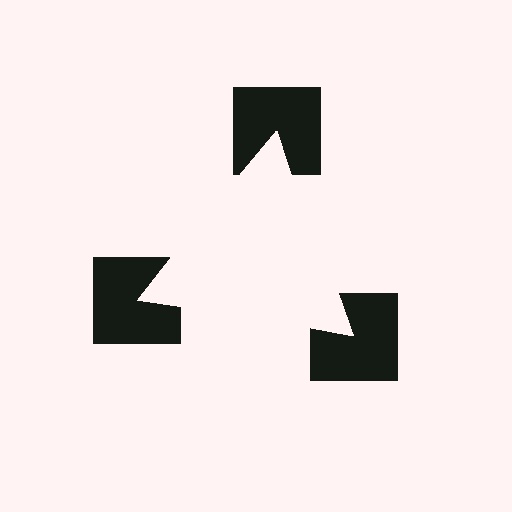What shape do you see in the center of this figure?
An illusory triangle — its edges are inferred from the aligned wedge cuts in the notched squares, not physically drawn.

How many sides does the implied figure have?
3 sides.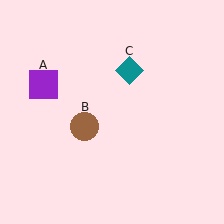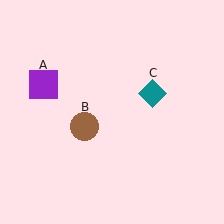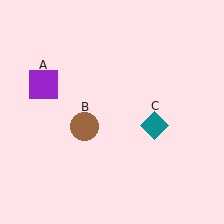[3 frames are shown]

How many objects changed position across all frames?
1 object changed position: teal diamond (object C).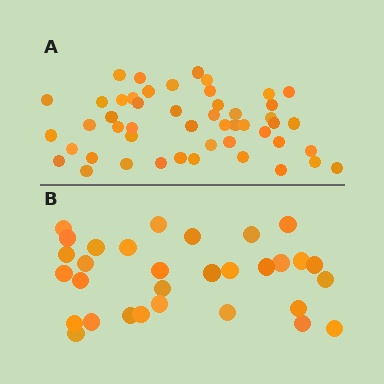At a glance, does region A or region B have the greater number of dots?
Region A (the top region) has more dots.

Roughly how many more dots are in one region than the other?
Region A has approximately 20 more dots than region B.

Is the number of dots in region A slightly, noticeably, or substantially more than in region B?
Region A has substantially more. The ratio is roughly 1.6 to 1.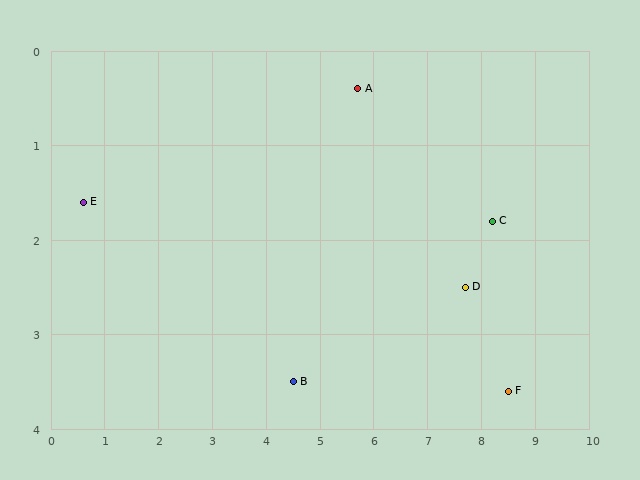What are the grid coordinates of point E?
Point E is at approximately (0.6, 1.6).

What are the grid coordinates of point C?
Point C is at approximately (8.2, 1.8).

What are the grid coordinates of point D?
Point D is at approximately (7.7, 2.5).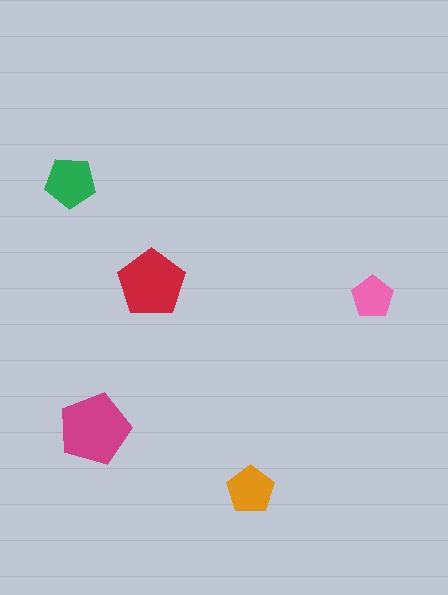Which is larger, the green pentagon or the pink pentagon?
The green one.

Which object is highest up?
The green pentagon is topmost.